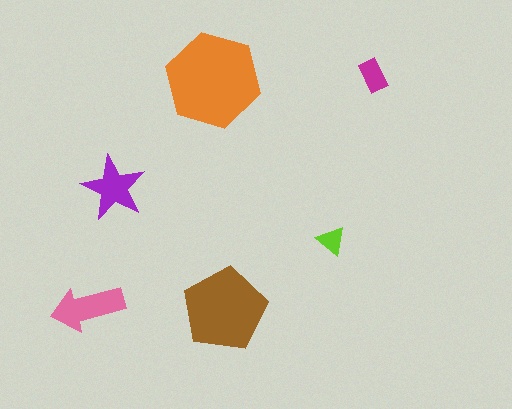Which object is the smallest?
The lime triangle.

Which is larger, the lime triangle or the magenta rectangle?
The magenta rectangle.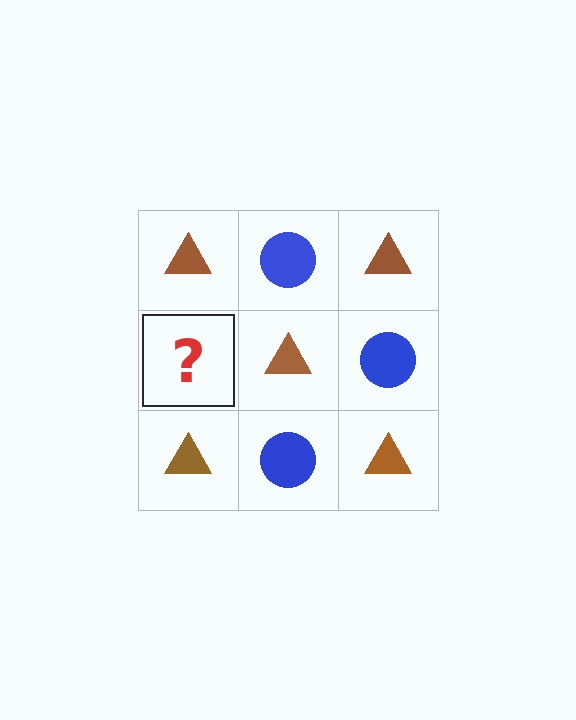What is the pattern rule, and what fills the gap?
The rule is that it alternates brown triangle and blue circle in a checkerboard pattern. The gap should be filled with a blue circle.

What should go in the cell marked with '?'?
The missing cell should contain a blue circle.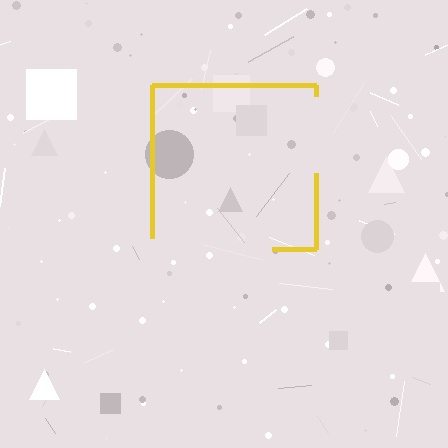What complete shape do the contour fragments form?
The contour fragments form a square.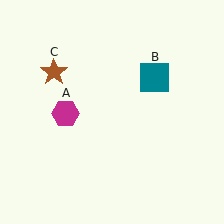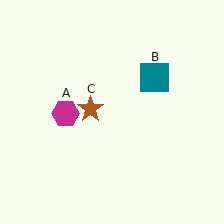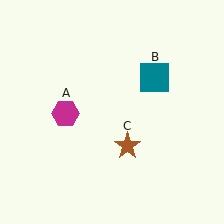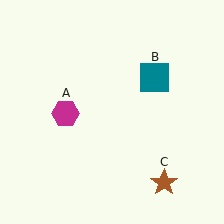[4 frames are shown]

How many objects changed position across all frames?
1 object changed position: brown star (object C).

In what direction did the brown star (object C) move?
The brown star (object C) moved down and to the right.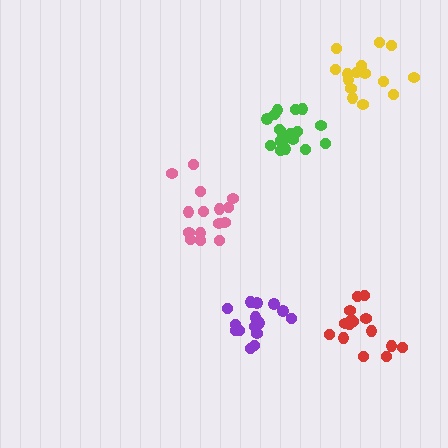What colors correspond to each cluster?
The clusters are colored: pink, green, red, purple, yellow.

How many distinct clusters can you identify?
There are 5 distinct clusters.